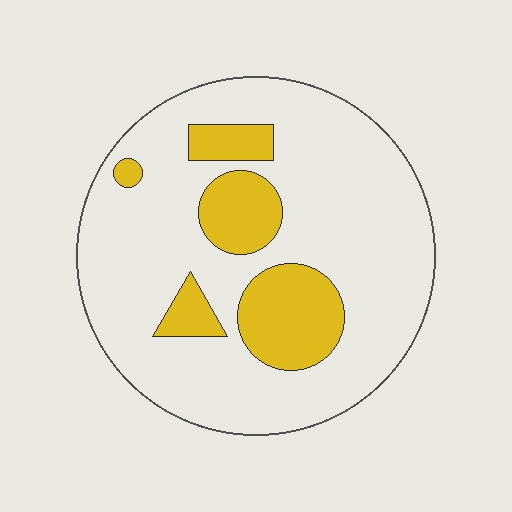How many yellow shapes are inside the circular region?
5.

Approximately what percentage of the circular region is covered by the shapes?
Approximately 20%.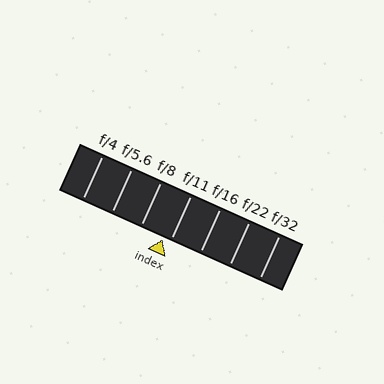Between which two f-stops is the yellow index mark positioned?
The index mark is between f/8 and f/11.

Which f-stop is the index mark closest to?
The index mark is closest to f/11.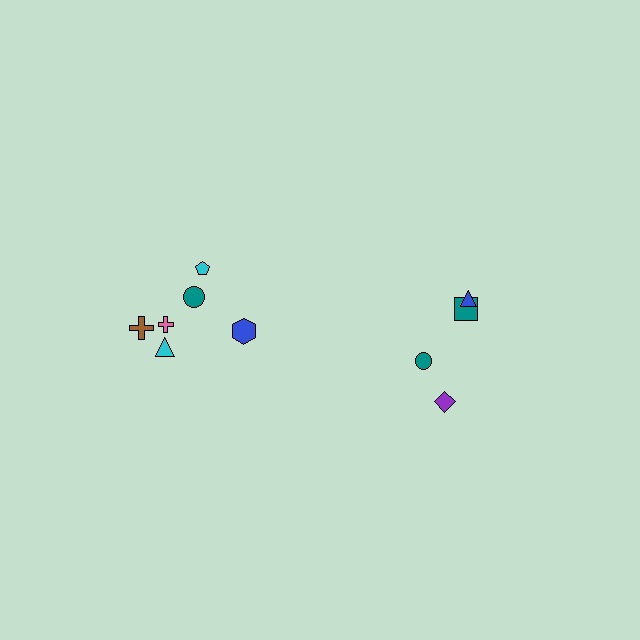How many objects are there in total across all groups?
There are 10 objects.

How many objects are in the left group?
There are 6 objects.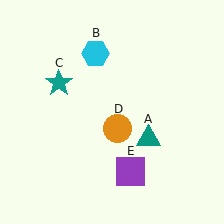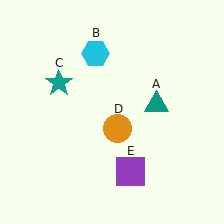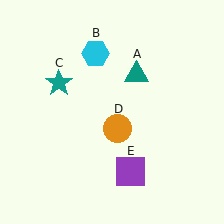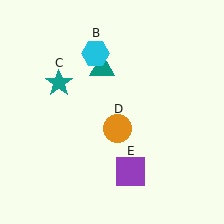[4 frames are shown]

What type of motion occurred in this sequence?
The teal triangle (object A) rotated counterclockwise around the center of the scene.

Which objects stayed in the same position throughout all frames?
Cyan hexagon (object B) and teal star (object C) and orange circle (object D) and purple square (object E) remained stationary.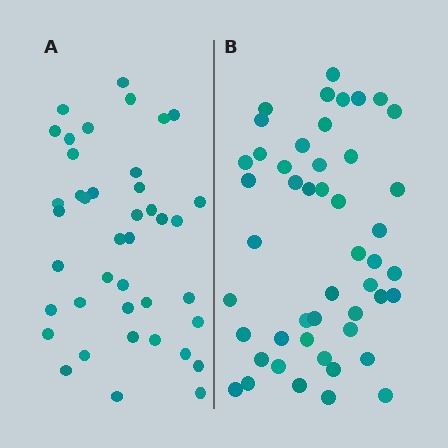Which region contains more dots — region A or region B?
Region B (the right region) has more dots.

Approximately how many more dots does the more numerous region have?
Region B has roughly 8 or so more dots than region A.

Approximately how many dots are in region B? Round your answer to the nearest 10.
About 50 dots. (The exact count is 48, which rounds to 50.)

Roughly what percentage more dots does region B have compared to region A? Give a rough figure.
About 15% more.